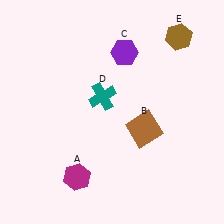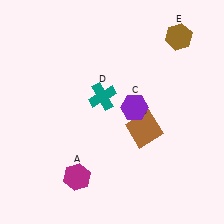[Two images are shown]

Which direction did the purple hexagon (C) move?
The purple hexagon (C) moved down.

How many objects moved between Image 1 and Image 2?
1 object moved between the two images.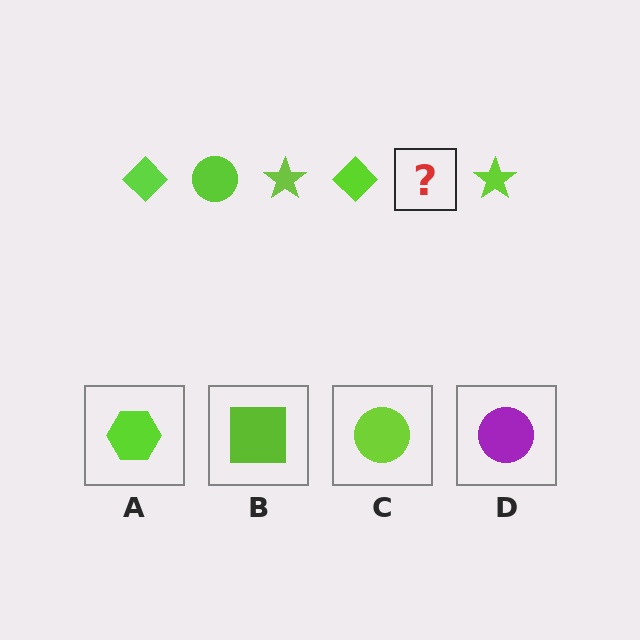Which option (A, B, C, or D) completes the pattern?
C.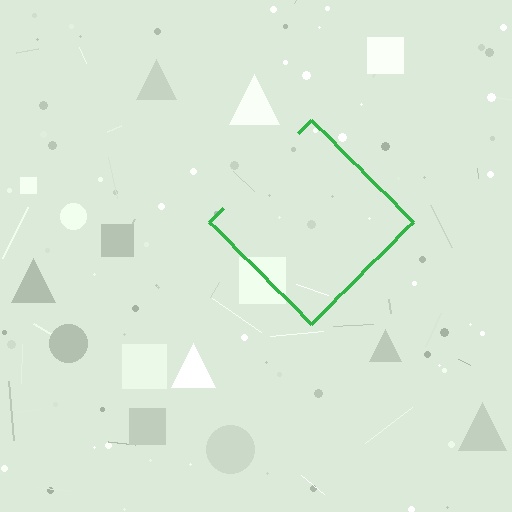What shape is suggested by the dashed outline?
The dashed outline suggests a diamond.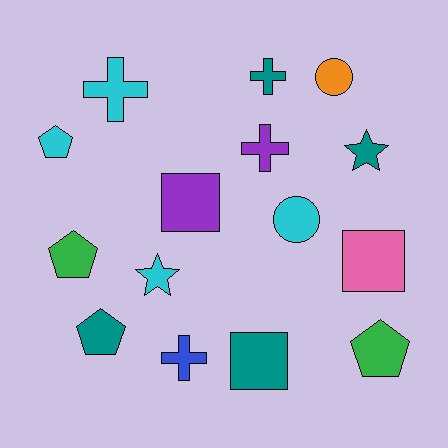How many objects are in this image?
There are 15 objects.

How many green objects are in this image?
There are 2 green objects.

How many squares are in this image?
There are 3 squares.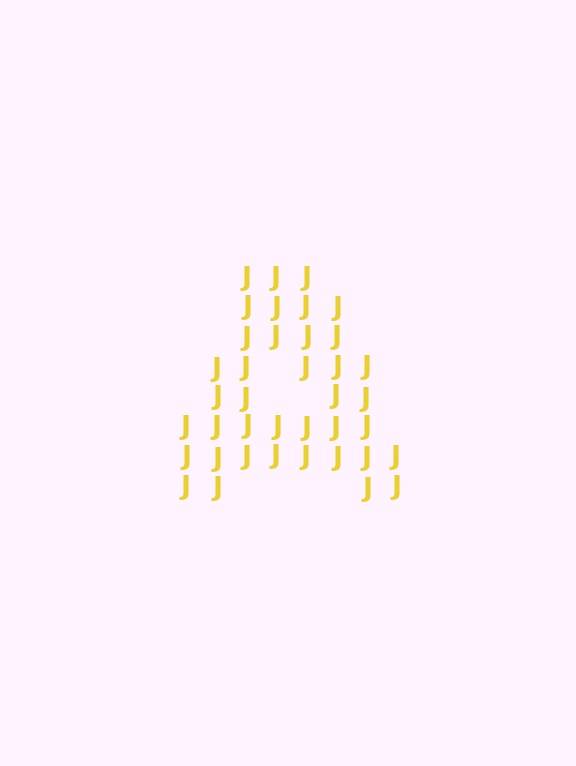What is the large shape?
The large shape is the letter A.